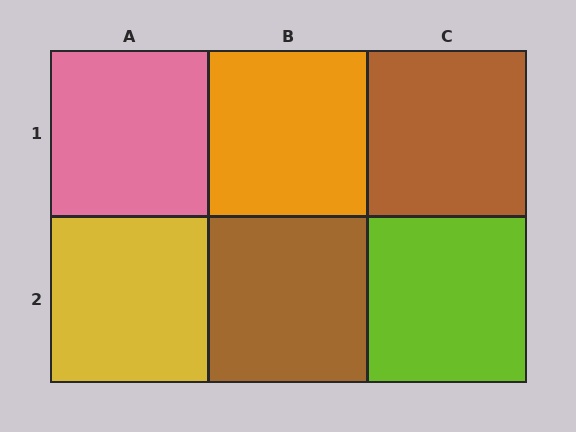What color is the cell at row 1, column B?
Orange.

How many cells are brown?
2 cells are brown.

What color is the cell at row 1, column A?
Pink.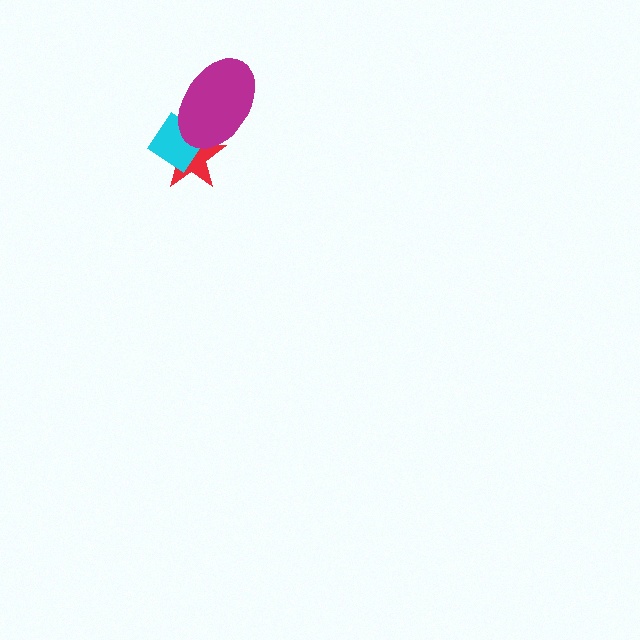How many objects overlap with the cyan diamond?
2 objects overlap with the cyan diamond.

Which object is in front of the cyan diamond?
The magenta ellipse is in front of the cyan diamond.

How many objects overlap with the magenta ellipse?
2 objects overlap with the magenta ellipse.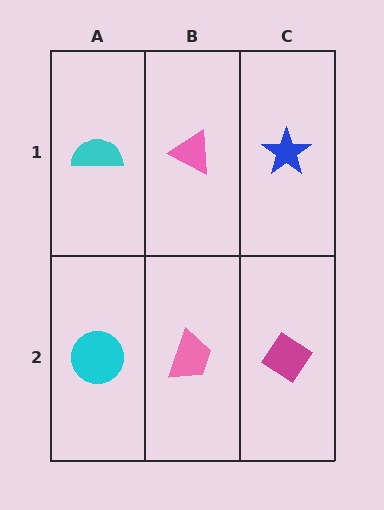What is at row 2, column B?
A pink trapezoid.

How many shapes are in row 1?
3 shapes.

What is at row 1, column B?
A pink triangle.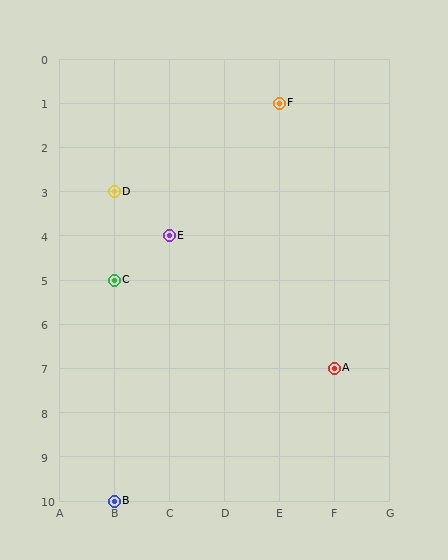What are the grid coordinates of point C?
Point C is at grid coordinates (B, 5).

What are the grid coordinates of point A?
Point A is at grid coordinates (F, 7).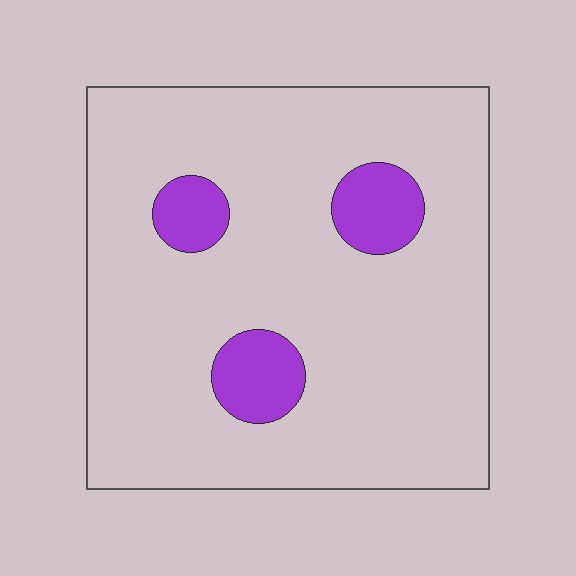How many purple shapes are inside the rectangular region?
3.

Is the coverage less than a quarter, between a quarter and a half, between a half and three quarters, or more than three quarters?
Less than a quarter.